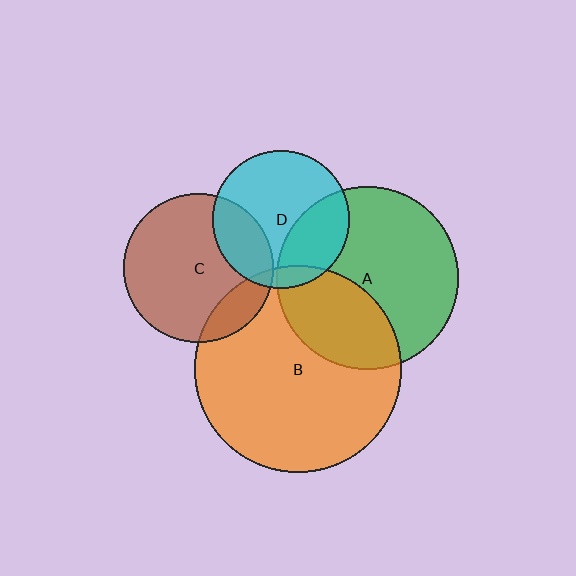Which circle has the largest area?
Circle B (orange).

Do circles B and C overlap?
Yes.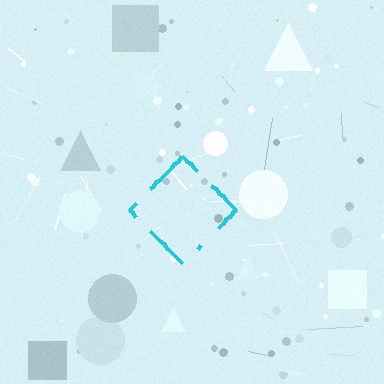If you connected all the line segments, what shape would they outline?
They would outline a diamond.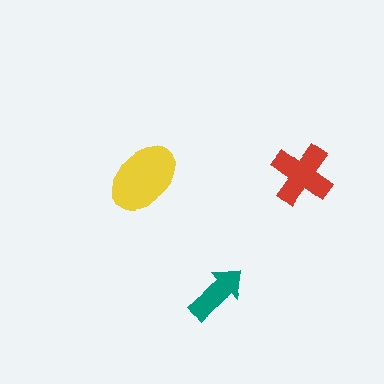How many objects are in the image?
There are 3 objects in the image.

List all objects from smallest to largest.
The teal arrow, the red cross, the yellow ellipse.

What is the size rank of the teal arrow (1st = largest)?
3rd.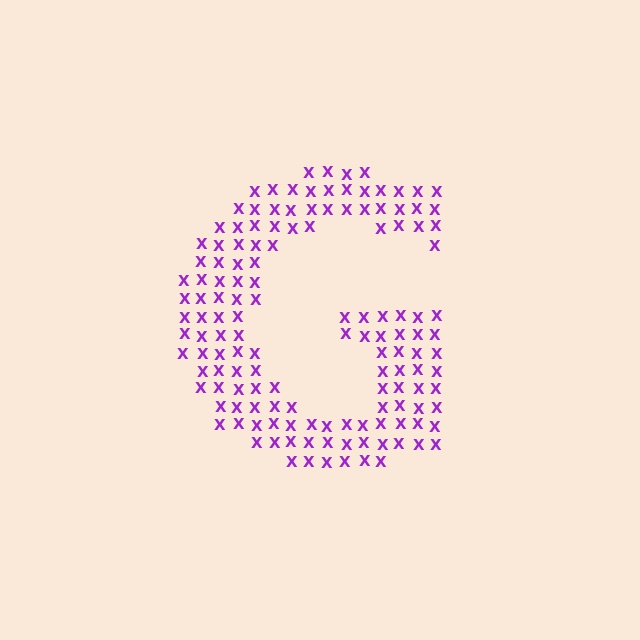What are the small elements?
The small elements are letter X's.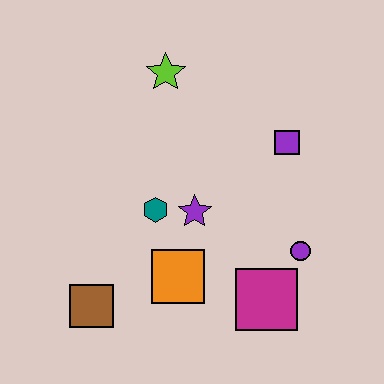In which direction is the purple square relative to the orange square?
The purple square is above the orange square.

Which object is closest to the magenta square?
The purple circle is closest to the magenta square.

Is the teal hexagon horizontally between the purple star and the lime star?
No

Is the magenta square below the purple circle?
Yes